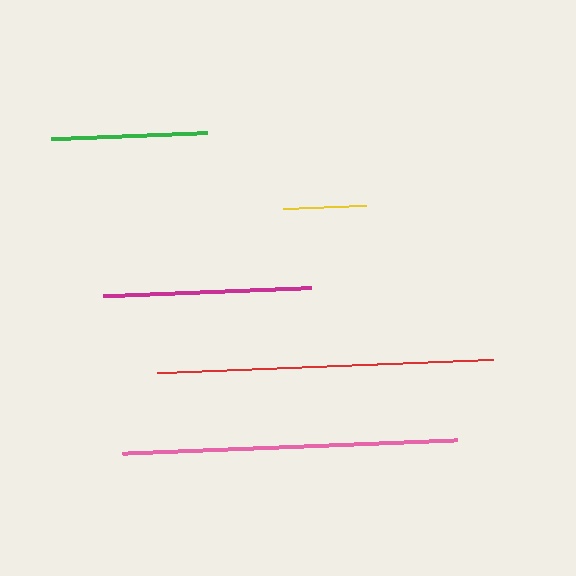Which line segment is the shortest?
The yellow line is the shortest at approximately 84 pixels.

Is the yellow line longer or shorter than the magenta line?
The magenta line is longer than the yellow line.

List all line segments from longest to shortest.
From longest to shortest: red, pink, magenta, green, yellow.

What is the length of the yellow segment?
The yellow segment is approximately 84 pixels long.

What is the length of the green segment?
The green segment is approximately 156 pixels long.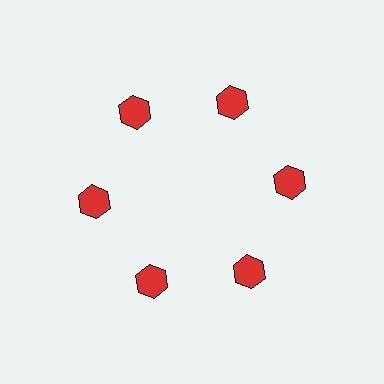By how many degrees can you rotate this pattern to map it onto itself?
The pattern maps onto itself every 60 degrees of rotation.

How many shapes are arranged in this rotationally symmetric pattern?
There are 6 shapes, arranged in 6 groups of 1.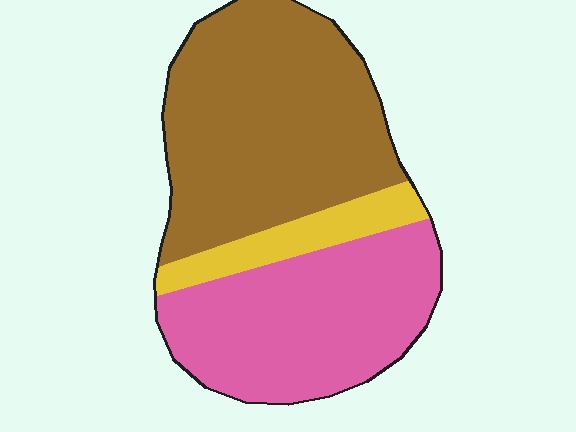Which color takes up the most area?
Brown, at roughly 50%.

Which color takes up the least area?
Yellow, at roughly 10%.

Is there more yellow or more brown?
Brown.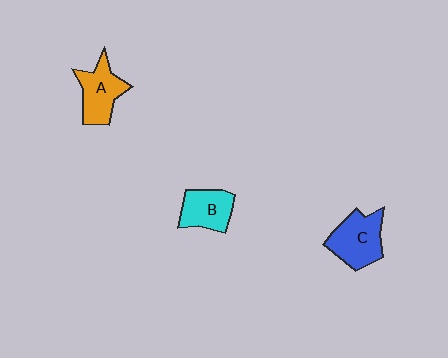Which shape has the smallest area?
Shape B (cyan).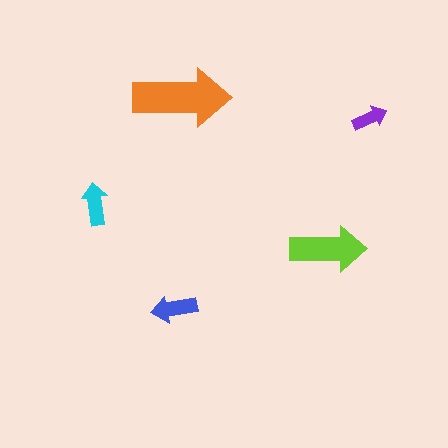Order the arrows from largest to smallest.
the orange one, the lime one, the blue one, the cyan one, the purple one.